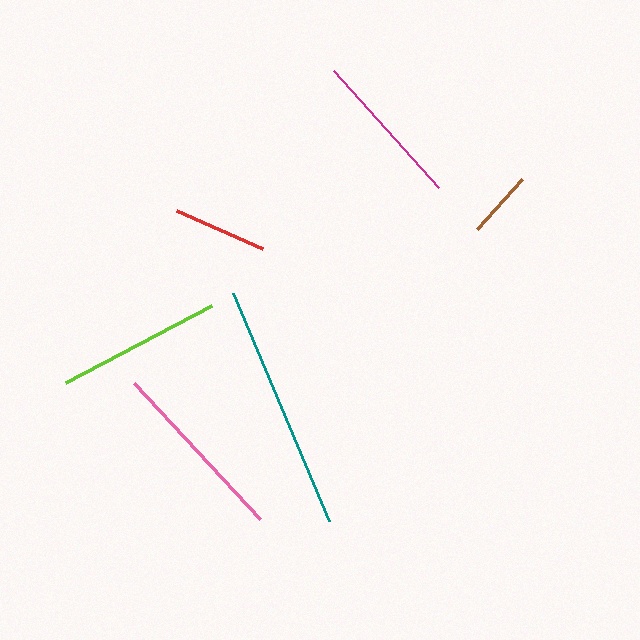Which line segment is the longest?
The teal line is the longest at approximately 248 pixels.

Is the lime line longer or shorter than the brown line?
The lime line is longer than the brown line.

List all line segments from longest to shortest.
From longest to shortest: teal, pink, lime, magenta, red, brown.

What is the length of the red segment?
The red segment is approximately 93 pixels long.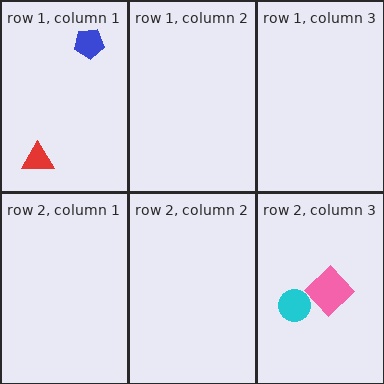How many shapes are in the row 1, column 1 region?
2.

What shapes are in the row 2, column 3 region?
The cyan circle, the pink diamond.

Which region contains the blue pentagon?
The row 1, column 1 region.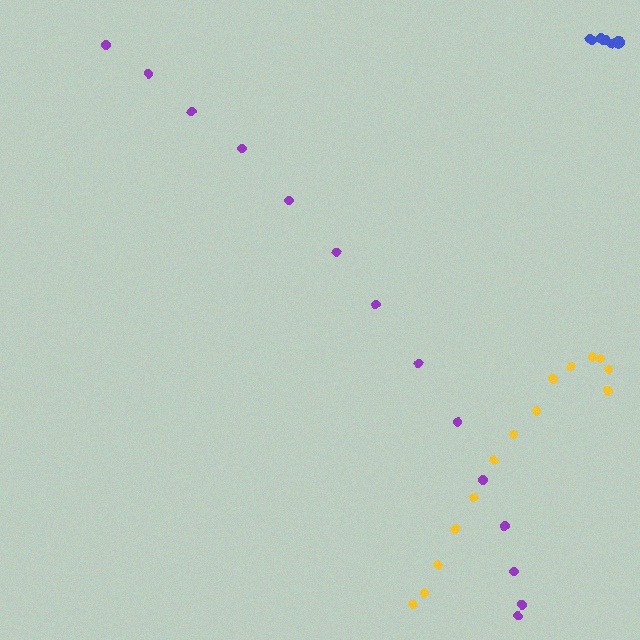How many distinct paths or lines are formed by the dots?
There are 3 distinct paths.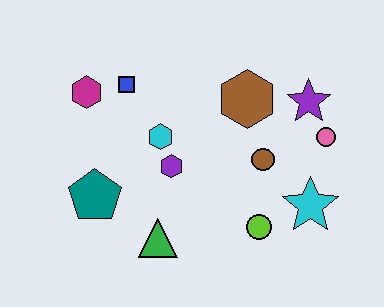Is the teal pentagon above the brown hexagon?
No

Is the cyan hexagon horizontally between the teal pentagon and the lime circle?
Yes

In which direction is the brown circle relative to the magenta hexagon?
The brown circle is to the right of the magenta hexagon.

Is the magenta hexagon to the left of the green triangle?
Yes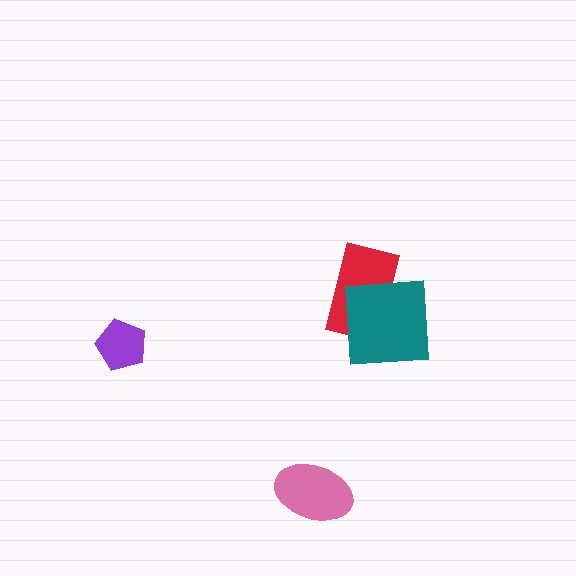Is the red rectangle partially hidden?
Yes, it is partially covered by another shape.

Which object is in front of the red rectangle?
The teal square is in front of the red rectangle.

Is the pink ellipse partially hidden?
No, no other shape covers it.